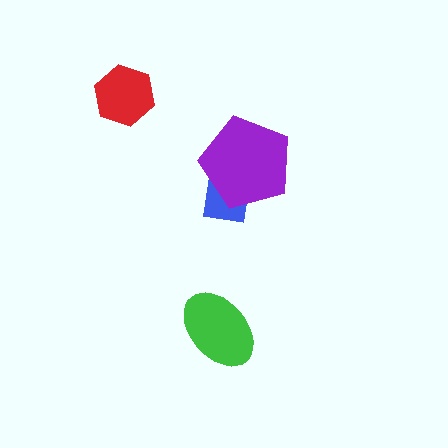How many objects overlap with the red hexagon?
0 objects overlap with the red hexagon.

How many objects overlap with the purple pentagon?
1 object overlaps with the purple pentagon.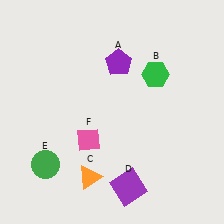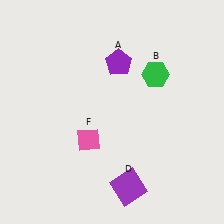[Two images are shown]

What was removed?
The orange triangle (C), the green circle (E) were removed in Image 2.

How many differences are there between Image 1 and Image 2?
There are 2 differences between the two images.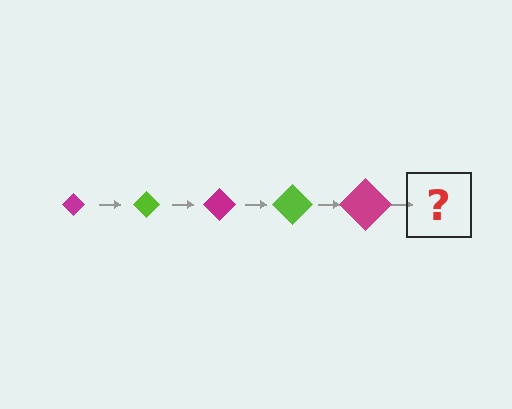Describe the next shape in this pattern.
It should be a lime diamond, larger than the previous one.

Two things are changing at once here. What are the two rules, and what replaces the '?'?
The two rules are that the diamond grows larger each step and the color cycles through magenta and lime. The '?' should be a lime diamond, larger than the previous one.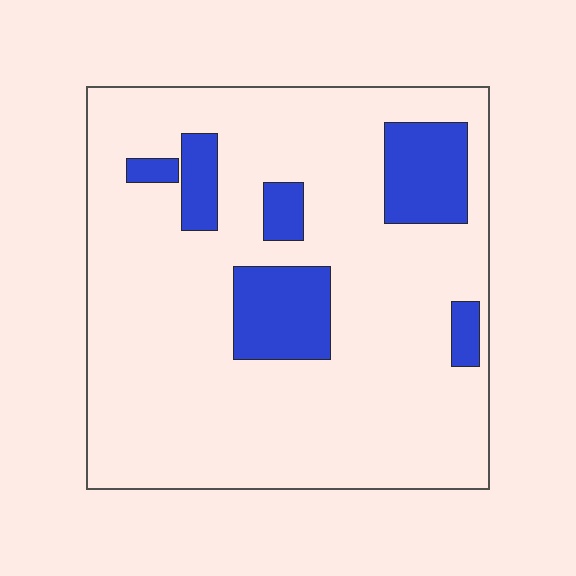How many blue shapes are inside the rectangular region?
6.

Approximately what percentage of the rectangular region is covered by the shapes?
Approximately 15%.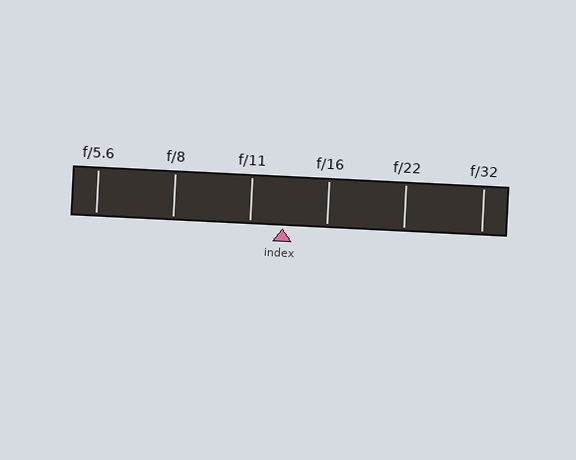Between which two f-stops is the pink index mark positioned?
The index mark is between f/11 and f/16.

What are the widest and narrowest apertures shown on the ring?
The widest aperture shown is f/5.6 and the narrowest is f/32.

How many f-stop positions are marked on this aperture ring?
There are 6 f-stop positions marked.